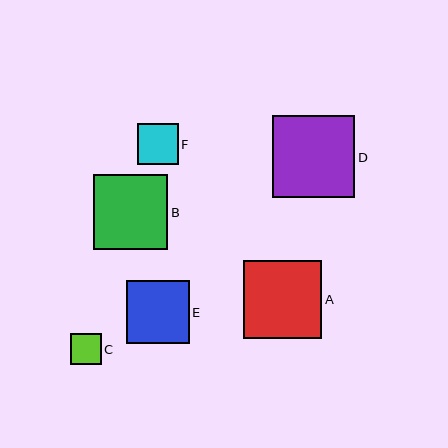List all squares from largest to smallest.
From largest to smallest: D, A, B, E, F, C.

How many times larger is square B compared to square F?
Square B is approximately 1.8 times the size of square F.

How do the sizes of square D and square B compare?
Square D and square B are approximately the same size.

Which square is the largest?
Square D is the largest with a size of approximately 82 pixels.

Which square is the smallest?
Square C is the smallest with a size of approximately 31 pixels.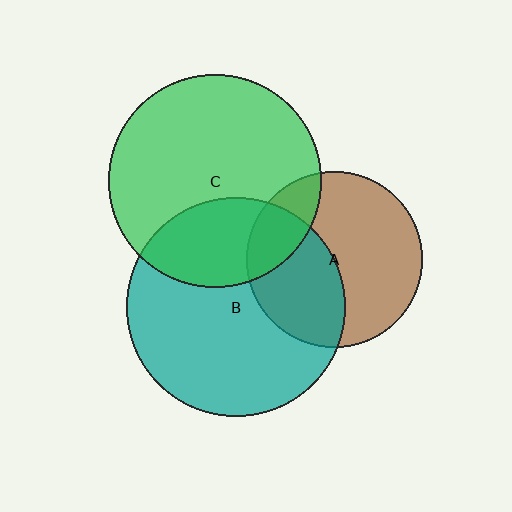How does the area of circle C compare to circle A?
Approximately 1.5 times.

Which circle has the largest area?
Circle B (teal).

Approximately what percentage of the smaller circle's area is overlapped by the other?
Approximately 20%.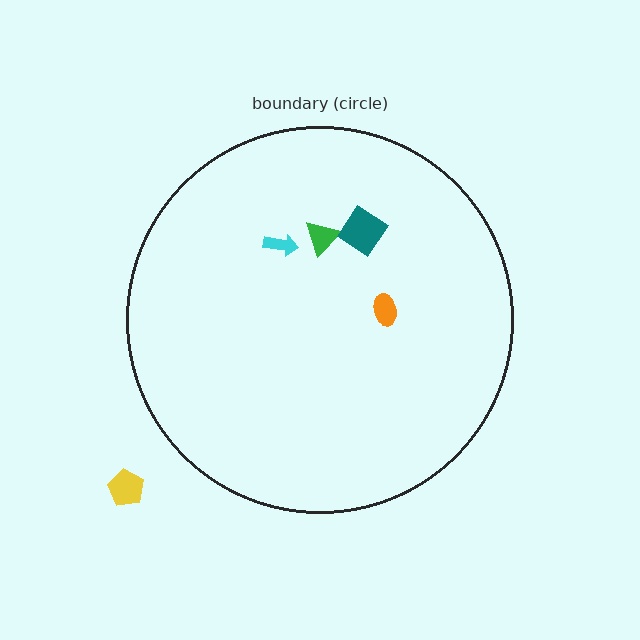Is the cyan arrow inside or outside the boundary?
Inside.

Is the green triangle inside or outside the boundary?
Inside.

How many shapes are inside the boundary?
4 inside, 1 outside.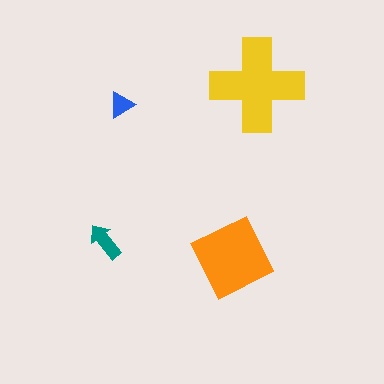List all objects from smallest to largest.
The blue triangle, the teal arrow, the orange square, the yellow cross.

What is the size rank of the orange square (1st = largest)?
2nd.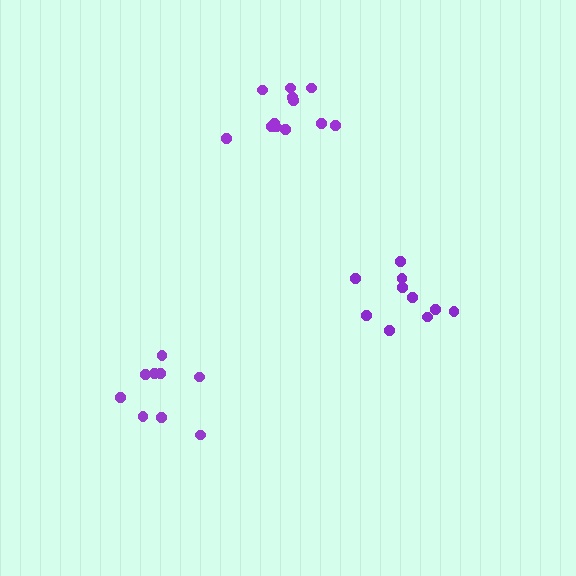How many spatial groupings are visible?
There are 3 spatial groupings.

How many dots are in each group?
Group 1: 10 dots, Group 2: 9 dots, Group 3: 12 dots (31 total).